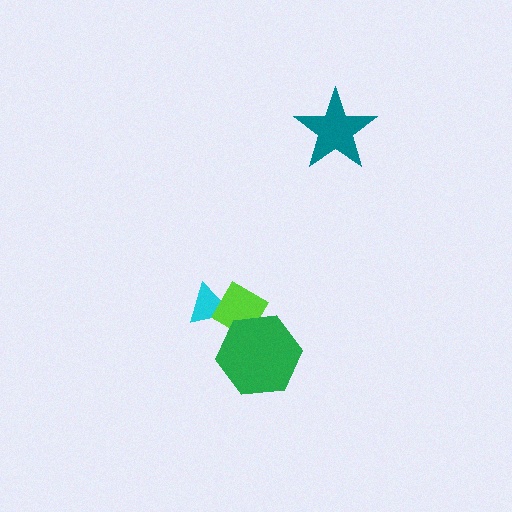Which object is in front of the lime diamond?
The green hexagon is in front of the lime diamond.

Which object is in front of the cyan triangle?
The lime diamond is in front of the cyan triangle.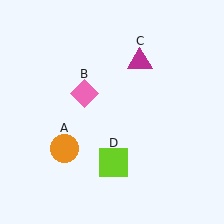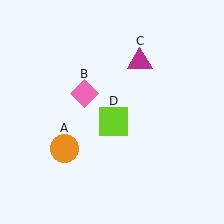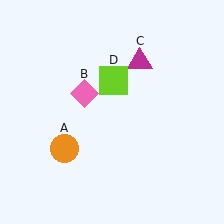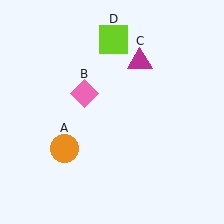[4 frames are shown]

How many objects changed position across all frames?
1 object changed position: lime square (object D).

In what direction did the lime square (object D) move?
The lime square (object D) moved up.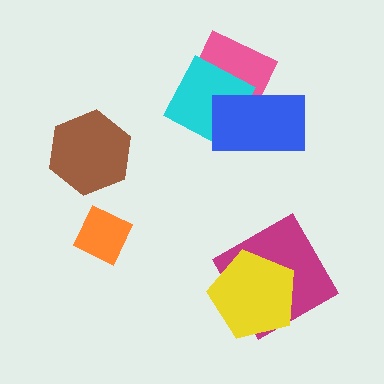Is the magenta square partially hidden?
Yes, it is partially covered by another shape.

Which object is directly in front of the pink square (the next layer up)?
The cyan diamond is directly in front of the pink square.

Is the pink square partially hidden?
Yes, it is partially covered by another shape.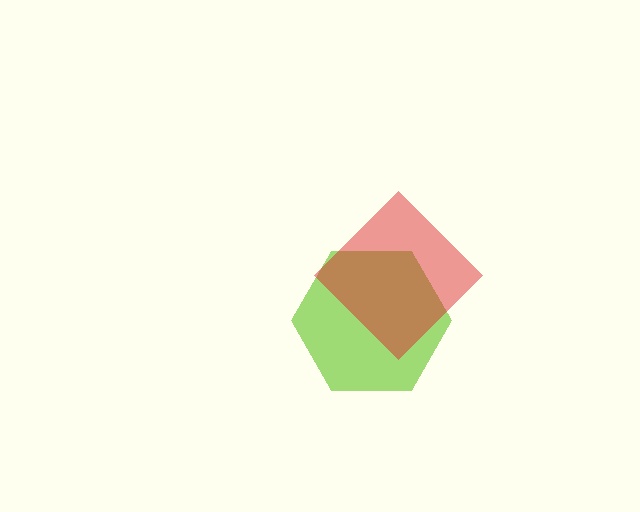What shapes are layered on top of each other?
The layered shapes are: a lime hexagon, a red diamond.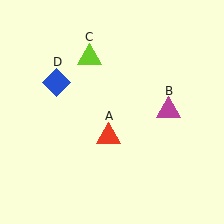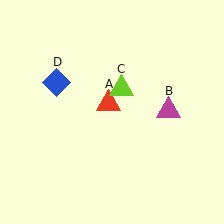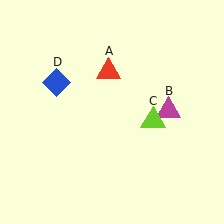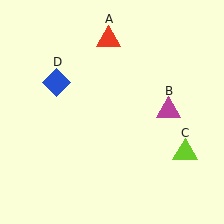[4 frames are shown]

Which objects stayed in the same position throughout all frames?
Magenta triangle (object B) and blue diamond (object D) remained stationary.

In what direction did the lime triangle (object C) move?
The lime triangle (object C) moved down and to the right.